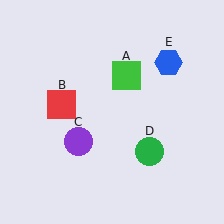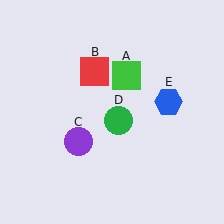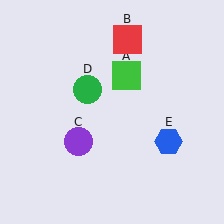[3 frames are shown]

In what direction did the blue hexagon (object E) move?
The blue hexagon (object E) moved down.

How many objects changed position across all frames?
3 objects changed position: red square (object B), green circle (object D), blue hexagon (object E).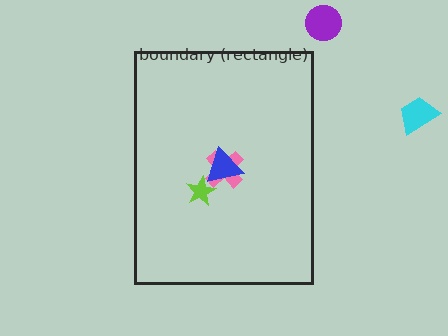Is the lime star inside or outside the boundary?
Inside.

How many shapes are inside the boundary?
3 inside, 2 outside.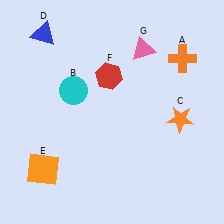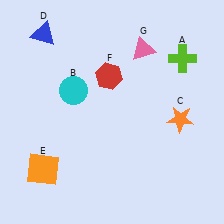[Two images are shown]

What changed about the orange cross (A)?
In Image 1, A is orange. In Image 2, it changed to lime.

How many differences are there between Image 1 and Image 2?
There is 1 difference between the two images.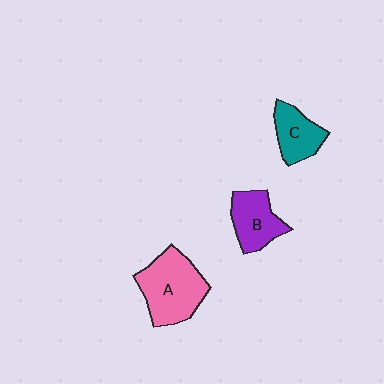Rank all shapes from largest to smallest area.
From largest to smallest: A (pink), B (purple), C (teal).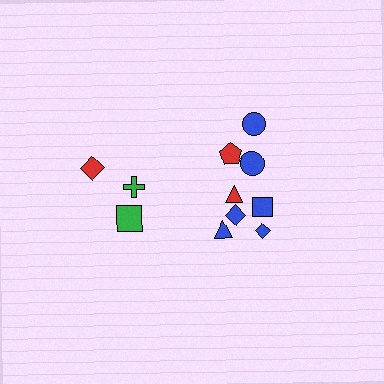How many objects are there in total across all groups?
There are 11 objects.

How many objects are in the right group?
There are 8 objects.